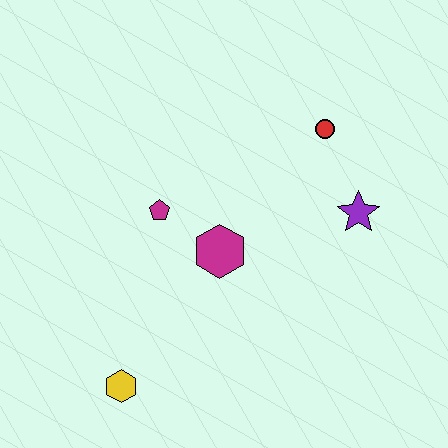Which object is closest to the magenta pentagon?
The magenta hexagon is closest to the magenta pentagon.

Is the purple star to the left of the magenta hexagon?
No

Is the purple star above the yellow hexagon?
Yes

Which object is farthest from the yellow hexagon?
The red circle is farthest from the yellow hexagon.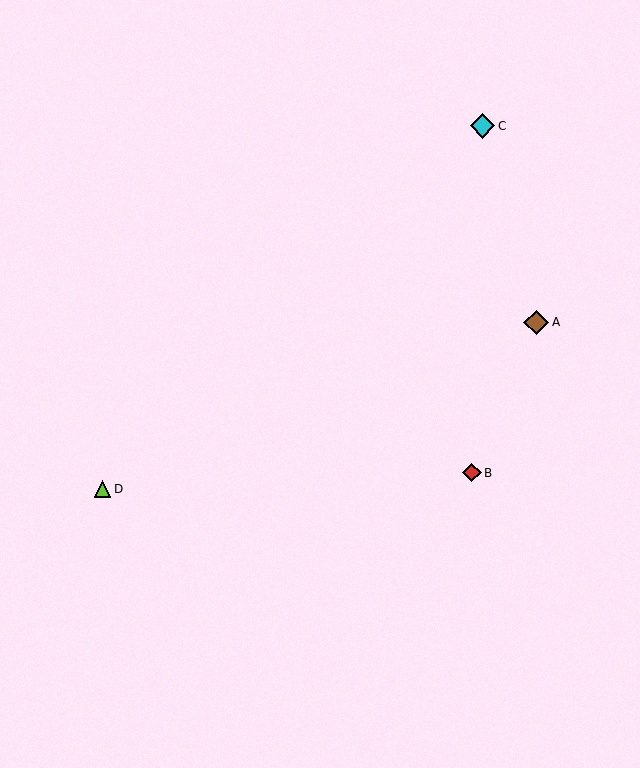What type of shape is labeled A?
Shape A is a brown diamond.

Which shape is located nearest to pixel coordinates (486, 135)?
The cyan diamond (labeled C) at (483, 126) is nearest to that location.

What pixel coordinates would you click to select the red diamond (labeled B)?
Click at (472, 473) to select the red diamond B.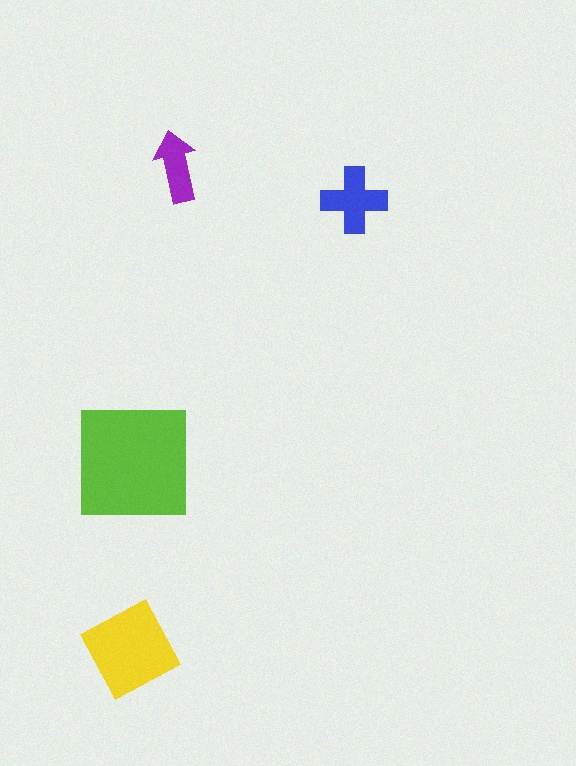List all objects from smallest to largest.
The purple arrow, the blue cross, the yellow diamond, the lime square.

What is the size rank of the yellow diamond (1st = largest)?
2nd.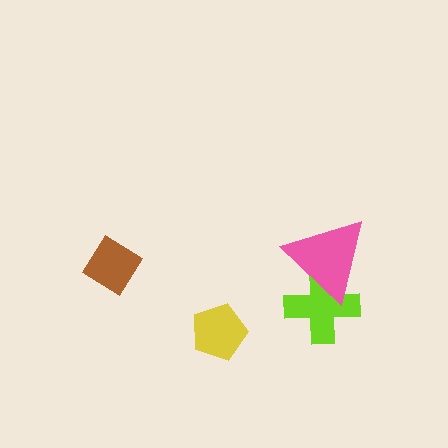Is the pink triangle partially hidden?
No, no other shape covers it.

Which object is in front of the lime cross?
The pink triangle is in front of the lime cross.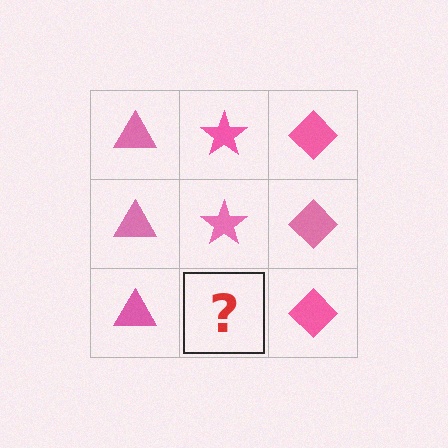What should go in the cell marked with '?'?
The missing cell should contain a pink star.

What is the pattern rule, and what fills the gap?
The rule is that each column has a consistent shape. The gap should be filled with a pink star.